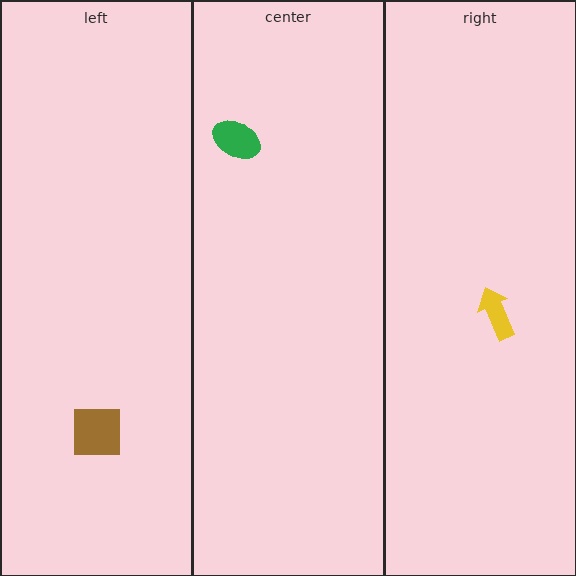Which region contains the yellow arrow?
The right region.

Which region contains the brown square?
The left region.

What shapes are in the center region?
The green ellipse.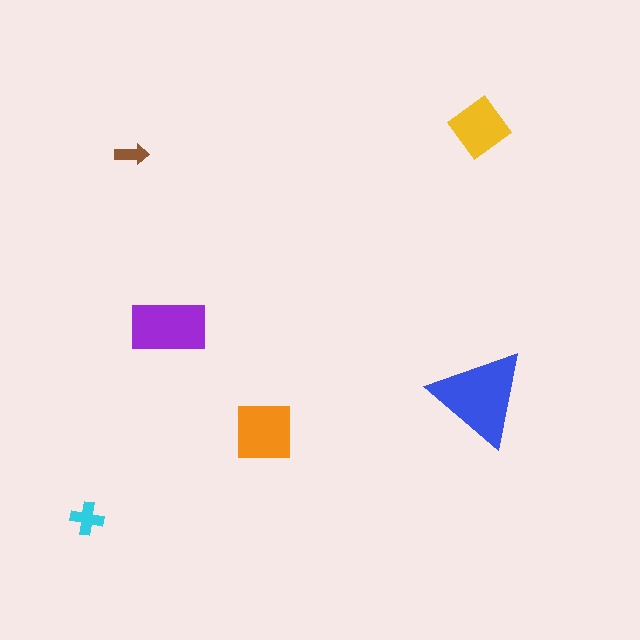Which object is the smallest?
The brown arrow.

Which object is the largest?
The blue triangle.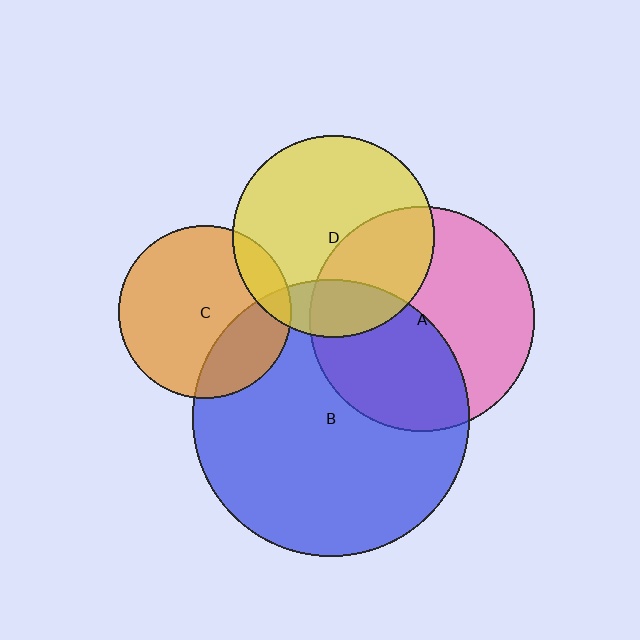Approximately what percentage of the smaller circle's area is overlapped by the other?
Approximately 20%.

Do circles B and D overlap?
Yes.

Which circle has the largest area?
Circle B (blue).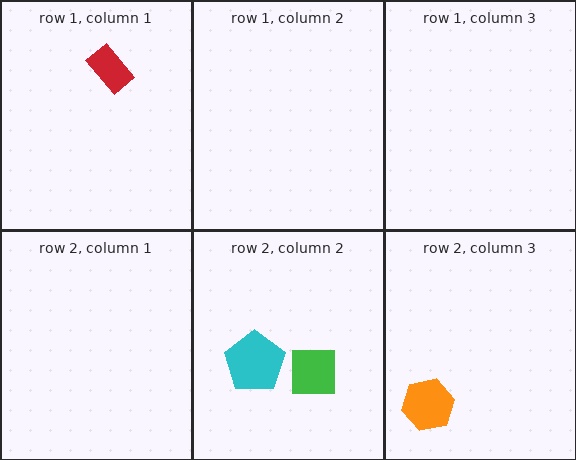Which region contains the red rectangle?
The row 1, column 1 region.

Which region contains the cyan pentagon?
The row 2, column 2 region.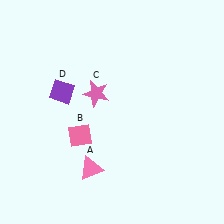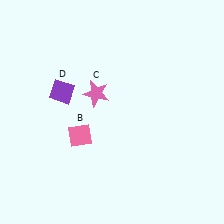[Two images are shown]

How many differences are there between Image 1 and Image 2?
There is 1 difference between the two images.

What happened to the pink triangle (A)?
The pink triangle (A) was removed in Image 2. It was in the bottom-left area of Image 1.